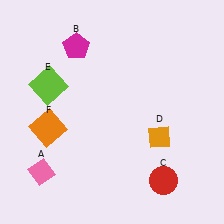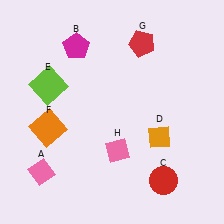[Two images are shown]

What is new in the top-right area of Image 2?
A red pentagon (G) was added in the top-right area of Image 2.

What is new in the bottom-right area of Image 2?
A pink diamond (H) was added in the bottom-right area of Image 2.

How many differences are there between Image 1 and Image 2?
There are 2 differences between the two images.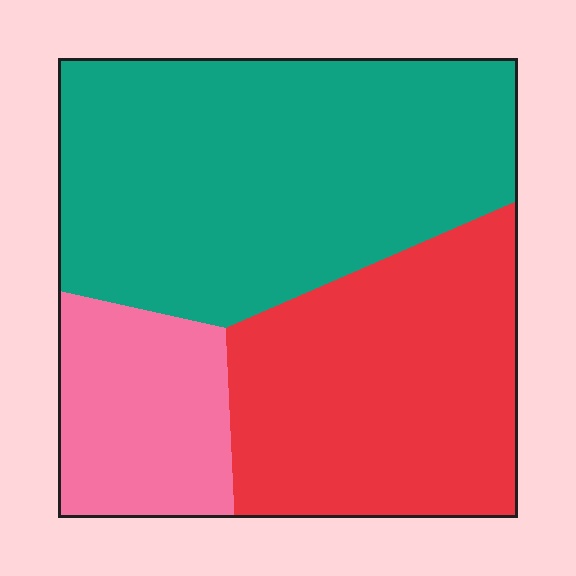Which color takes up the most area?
Teal, at roughly 50%.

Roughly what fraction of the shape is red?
Red takes up between a third and a half of the shape.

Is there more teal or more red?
Teal.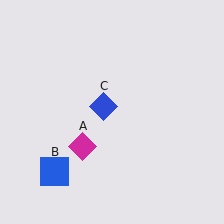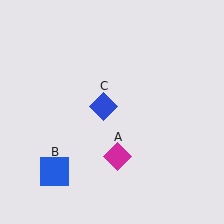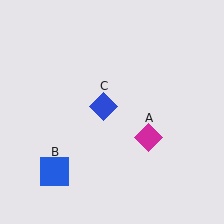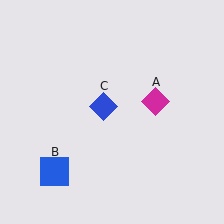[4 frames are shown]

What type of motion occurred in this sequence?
The magenta diamond (object A) rotated counterclockwise around the center of the scene.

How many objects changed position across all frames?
1 object changed position: magenta diamond (object A).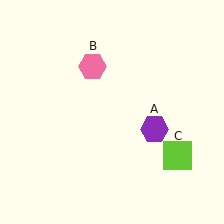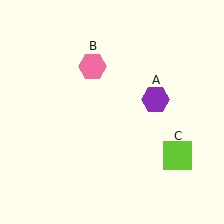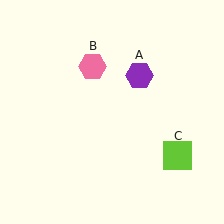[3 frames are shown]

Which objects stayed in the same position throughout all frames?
Pink hexagon (object B) and lime square (object C) remained stationary.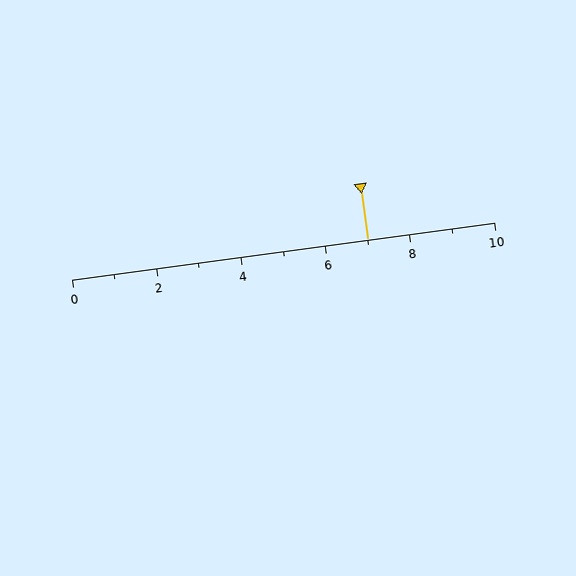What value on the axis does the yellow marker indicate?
The marker indicates approximately 7.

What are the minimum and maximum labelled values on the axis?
The axis runs from 0 to 10.